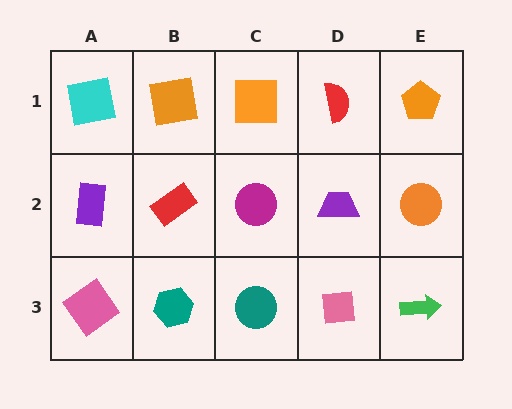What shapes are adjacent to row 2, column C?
An orange square (row 1, column C), a teal circle (row 3, column C), a red rectangle (row 2, column B), a purple trapezoid (row 2, column D).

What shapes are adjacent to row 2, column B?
An orange square (row 1, column B), a teal hexagon (row 3, column B), a purple rectangle (row 2, column A), a magenta circle (row 2, column C).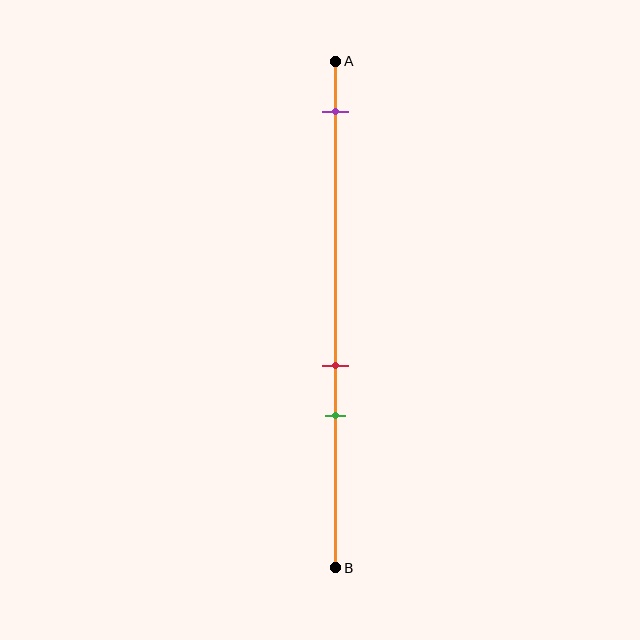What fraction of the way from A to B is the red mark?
The red mark is approximately 60% (0.6) of the way from A to B.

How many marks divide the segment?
There are 3 marks dividing the segment.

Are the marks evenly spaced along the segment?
No, the marks are not evenly spaced.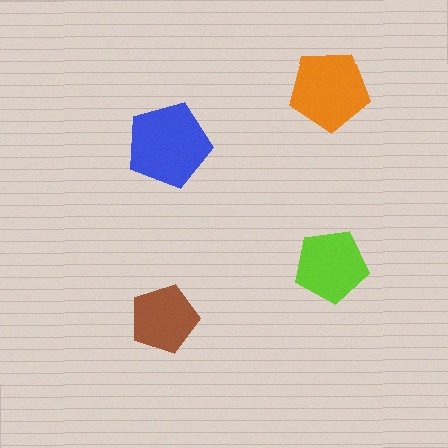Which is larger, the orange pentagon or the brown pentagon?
The orange one.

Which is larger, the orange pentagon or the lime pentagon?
The orange one.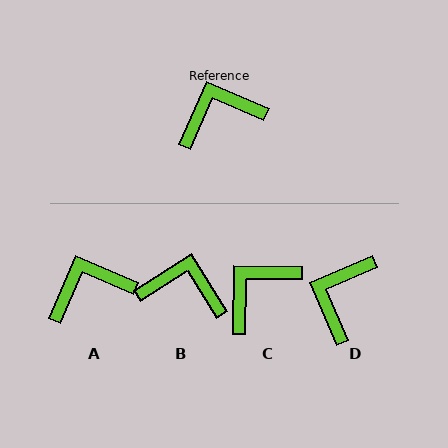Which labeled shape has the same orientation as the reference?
A.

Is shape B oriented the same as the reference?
No, it is off by about 34 degrees.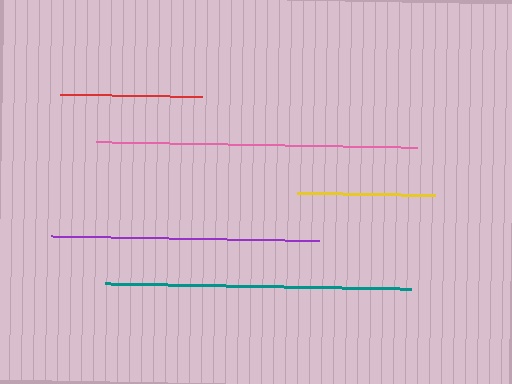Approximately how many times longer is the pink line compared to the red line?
The pink line is approximately 2.3 times the length of the red line.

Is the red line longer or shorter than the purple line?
The purple line is longer than the red line.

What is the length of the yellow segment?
The yellow segment is approximately 139 pixels long.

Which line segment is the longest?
The pink line is the longest at approximately 321 pixels.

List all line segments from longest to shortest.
From longest to shortest: pink, teal, purple, red, yellow.